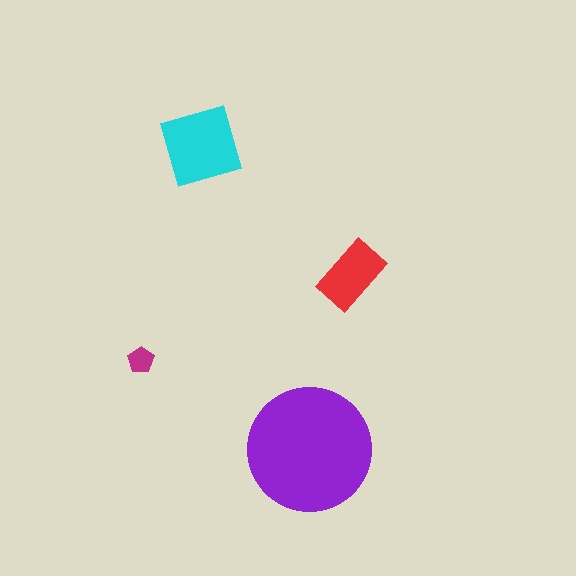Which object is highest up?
The cyan diamond is topmost.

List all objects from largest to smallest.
The purple circle, the cyan diamond, the red rectangle, the magenta pentagon.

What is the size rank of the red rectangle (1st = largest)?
3rd.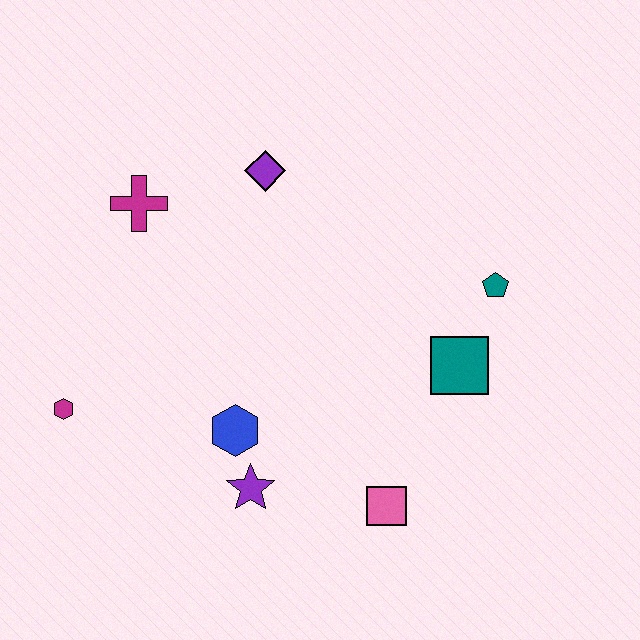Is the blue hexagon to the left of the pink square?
Yes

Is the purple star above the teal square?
No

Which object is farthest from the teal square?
The magenta hexagon is farthest from the teal square.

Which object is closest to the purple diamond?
The magenta cross is closest to the purple diamond.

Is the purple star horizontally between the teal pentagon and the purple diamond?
No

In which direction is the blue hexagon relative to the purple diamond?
The blue hexagon is below the purple diamond.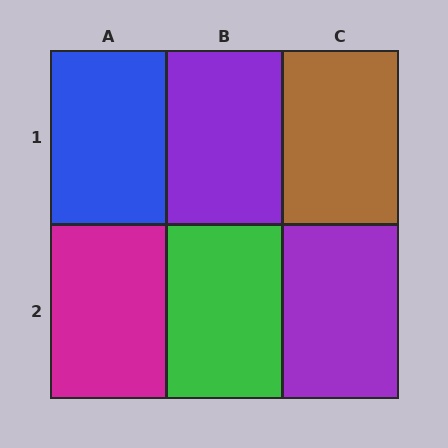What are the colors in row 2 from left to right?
Magenta, green, purple.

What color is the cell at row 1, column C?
Brown.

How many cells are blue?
1 cell is blue.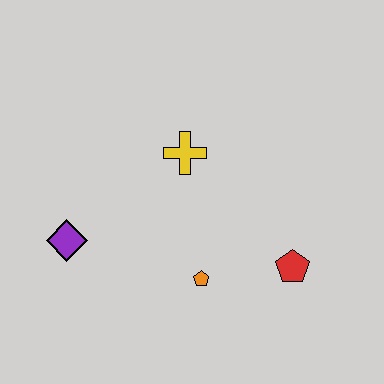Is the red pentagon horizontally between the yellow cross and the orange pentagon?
No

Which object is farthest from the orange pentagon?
The purple diamond is farthest from the orange pentagon.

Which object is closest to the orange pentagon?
The red pentagon is closest to the orange pentagon.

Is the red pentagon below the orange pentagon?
No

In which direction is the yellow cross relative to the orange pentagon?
The yellow cross is above the orange pentagon.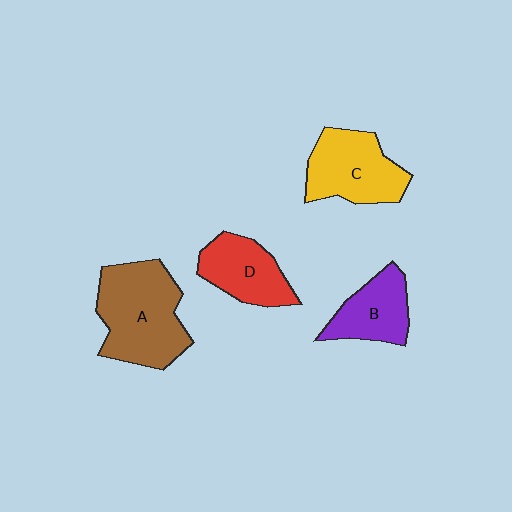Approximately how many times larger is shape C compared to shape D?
Approximately 1.3 times.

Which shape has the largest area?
Shape A (brown).